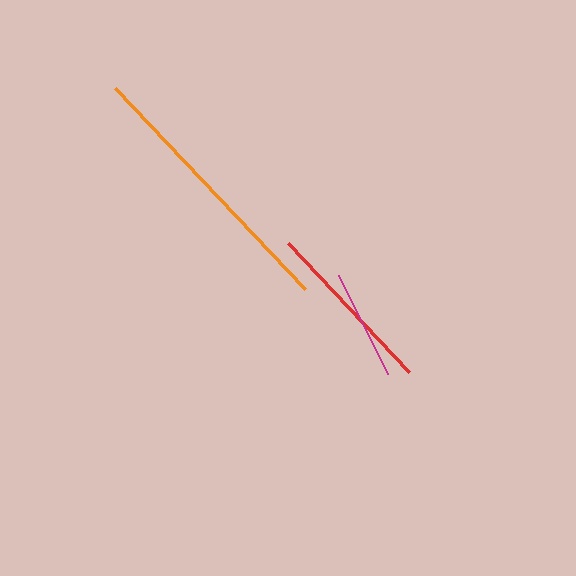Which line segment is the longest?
The orange line is the longest at approximately 277 pixels.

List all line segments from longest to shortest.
From longest to shortest: orange, red, magenta.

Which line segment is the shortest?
The magenta line is the shortest at approximately 111 pixels.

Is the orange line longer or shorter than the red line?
The orange line is longer than the red line.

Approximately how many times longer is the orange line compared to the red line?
The orange line is approximately 1.6 times the length of the red line.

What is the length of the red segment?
The red segment is approximately 177 pixels long.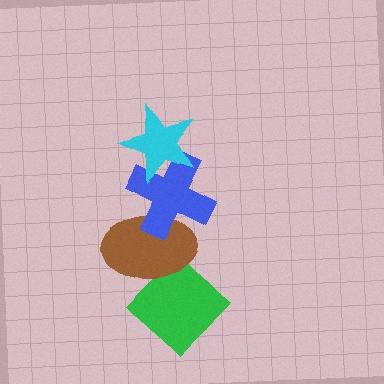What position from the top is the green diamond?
The green diamond is 4th from the top.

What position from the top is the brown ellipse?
The brown ellipse is 3rd from the top.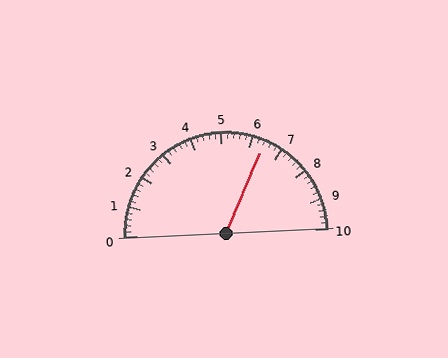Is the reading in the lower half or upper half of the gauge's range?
The reading is in the upper half of the range (0 to 10).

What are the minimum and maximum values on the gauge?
The gauge ranges from 0 to 10.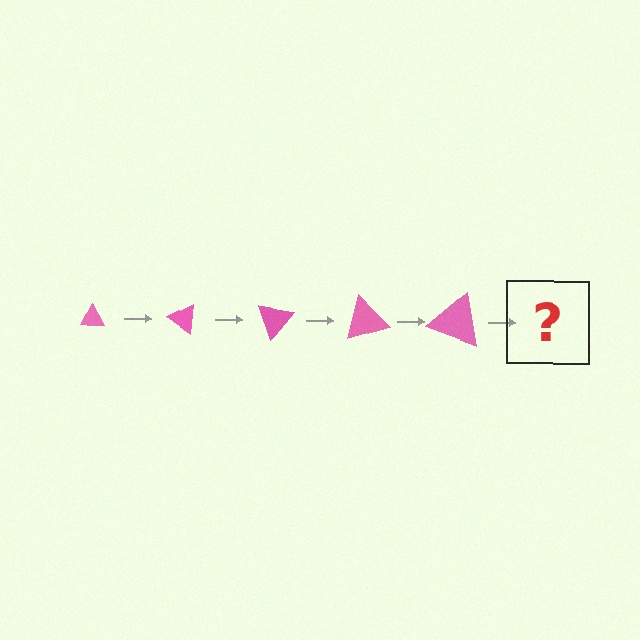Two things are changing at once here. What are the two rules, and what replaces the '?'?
The two rules are that the triangle grows larger each step and it rotates 35 degrees each step. The '?' should be a triangle, larger than the previous one and rotated 175 degrees from the start.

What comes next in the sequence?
The next element should be a triangle, larger than the previous one and rotated 175 degrees from the start.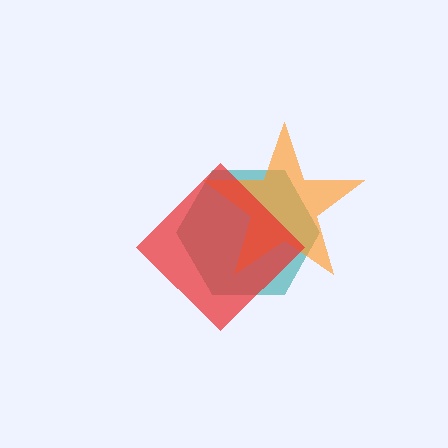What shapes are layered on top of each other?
The layered shapes are: a teal hexagon, an orange star, a red diamond.